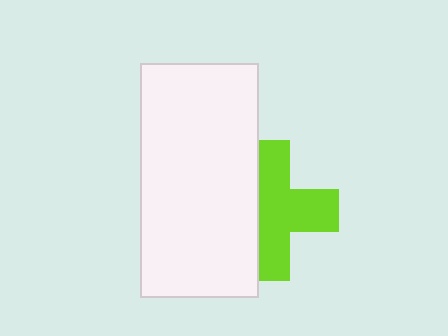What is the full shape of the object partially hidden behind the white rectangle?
The partially hidden object is a lime cross.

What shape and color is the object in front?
The object in front is a white rectangle.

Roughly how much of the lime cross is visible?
About half of it is visible (roughly 63%).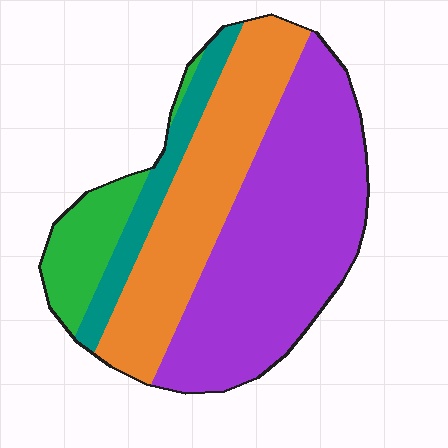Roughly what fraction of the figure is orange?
Orange takes up about one third (1/3) of the figure.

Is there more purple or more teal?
Purple.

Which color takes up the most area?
Purple, at roughly 50%.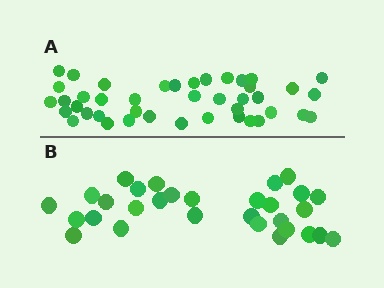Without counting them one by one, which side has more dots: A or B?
Region A (the top region) has more dots.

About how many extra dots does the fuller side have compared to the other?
Region A has roughly 12 or so more dots than region B.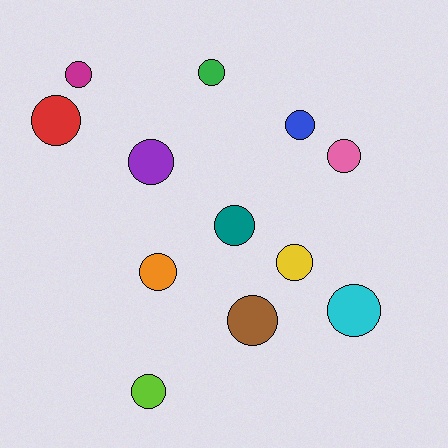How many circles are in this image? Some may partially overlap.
There are 12 circles.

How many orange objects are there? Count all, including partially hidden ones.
There is 1 orange object.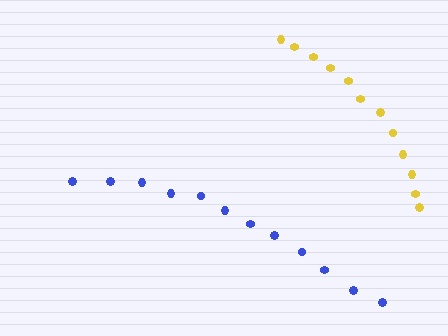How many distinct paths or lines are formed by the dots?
There are 2 distinct paths.